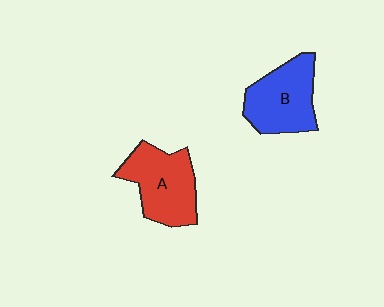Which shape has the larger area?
Shape A (red).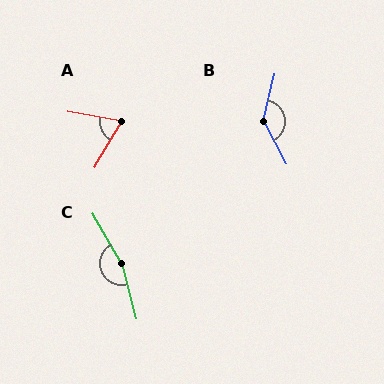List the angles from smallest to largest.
A (69°), B (139°), C (165°).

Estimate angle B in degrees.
Approximately 139 degrees.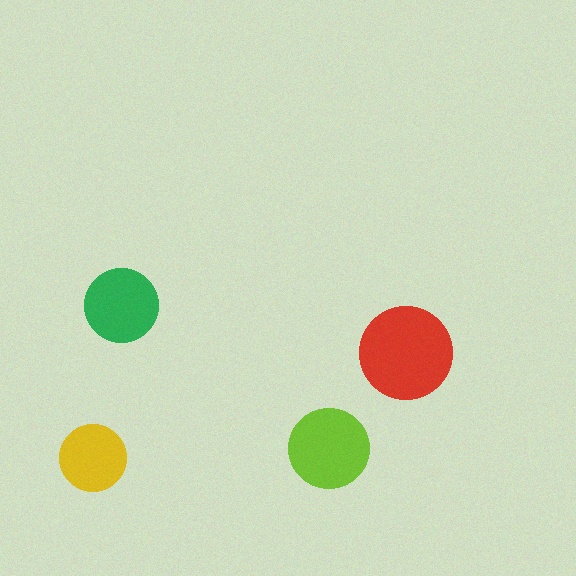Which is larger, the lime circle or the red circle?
The red one.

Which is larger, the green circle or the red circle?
The red one.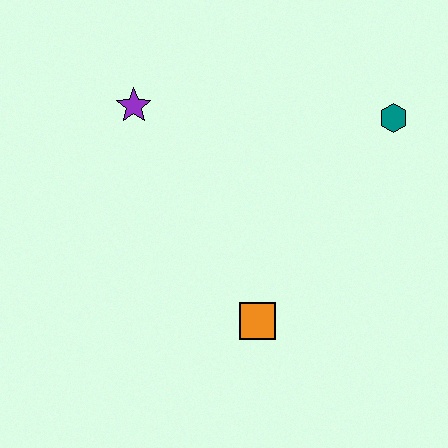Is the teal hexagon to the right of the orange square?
Yes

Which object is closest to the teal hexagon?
The orange square is closest to the teal hexagon.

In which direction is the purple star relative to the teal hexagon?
The purple star is to the left of the teal hexagon.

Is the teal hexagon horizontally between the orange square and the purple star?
No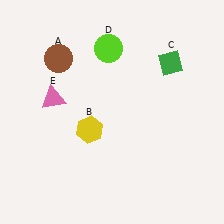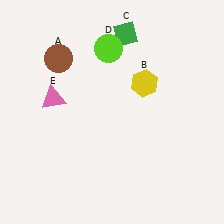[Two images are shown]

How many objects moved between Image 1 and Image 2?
2 objects moved between the two images.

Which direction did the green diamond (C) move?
The green diamond (C) moved left.